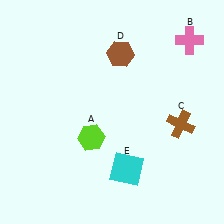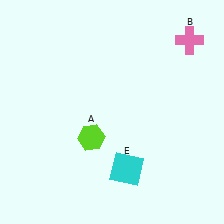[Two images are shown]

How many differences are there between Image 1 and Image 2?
There are 2 differences between the two images.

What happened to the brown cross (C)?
The brown cross (C) was removed in Image 2. It was in the bottom-right area of Image 1.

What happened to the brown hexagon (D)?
The brown hexagon (D) was removed in Image 2. It was in the top-right area of Image 1.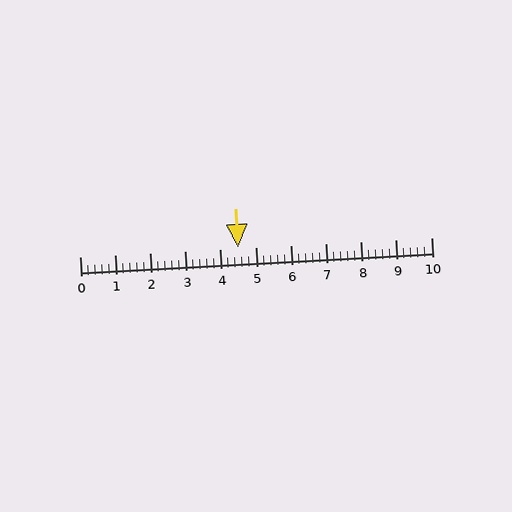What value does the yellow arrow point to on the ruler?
The yellow arrow points to approximately 4.5.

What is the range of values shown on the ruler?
The ruler shows values from 0 to 10.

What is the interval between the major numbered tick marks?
The major tick marks are spaced 1 units apart.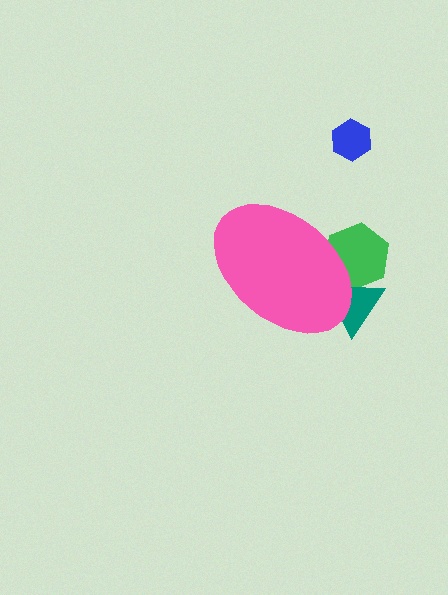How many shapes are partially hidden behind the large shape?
2 shapes are partially hidden.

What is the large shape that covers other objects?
A pink ellipse.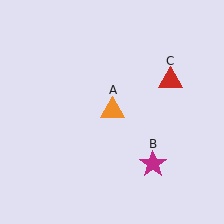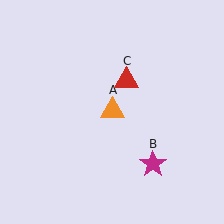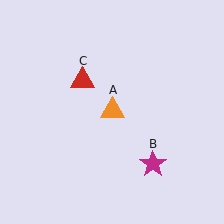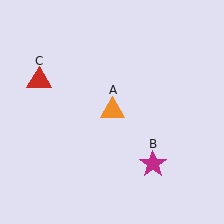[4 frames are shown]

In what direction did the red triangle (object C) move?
The red triangle (object C) moved left.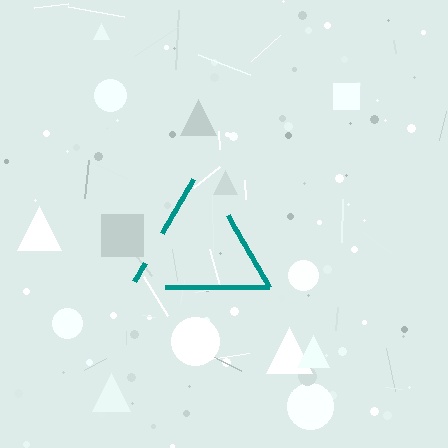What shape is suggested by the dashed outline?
The dashed outline suggests a triangle.